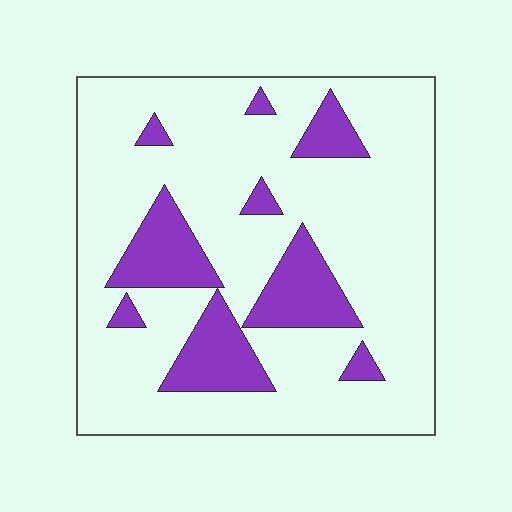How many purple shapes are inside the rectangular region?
9.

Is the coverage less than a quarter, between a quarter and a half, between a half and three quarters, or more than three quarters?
Less than a quarter.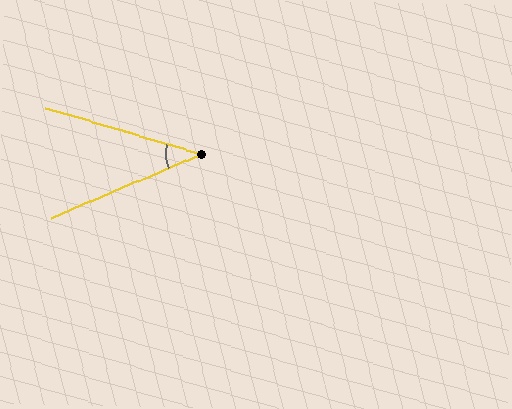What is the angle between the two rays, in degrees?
Approximately 40 degrees.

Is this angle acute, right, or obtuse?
It is acute.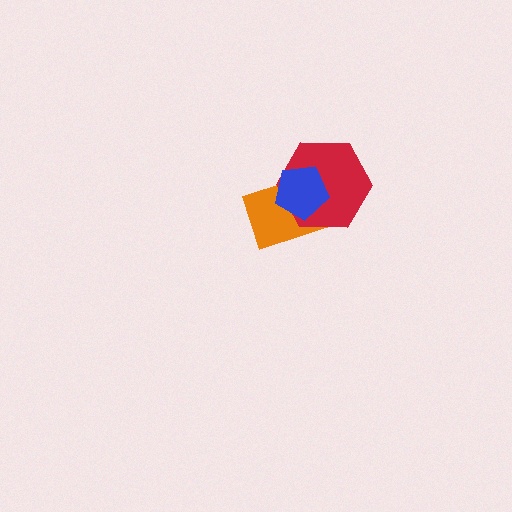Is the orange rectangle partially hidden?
Yes, it is partially covered by another shape.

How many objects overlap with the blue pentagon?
2 objects overlap with the blue pentagon.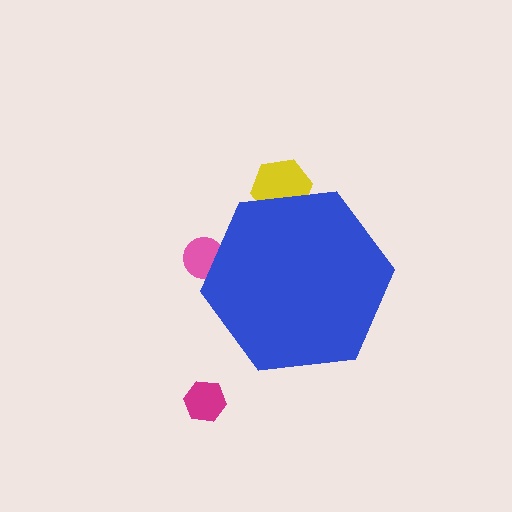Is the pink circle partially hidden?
Yes, the pink circle is partially hidden behind the blue hexagon.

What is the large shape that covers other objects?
A blue hexagon.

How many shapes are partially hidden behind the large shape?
2 shapes are partially hidden.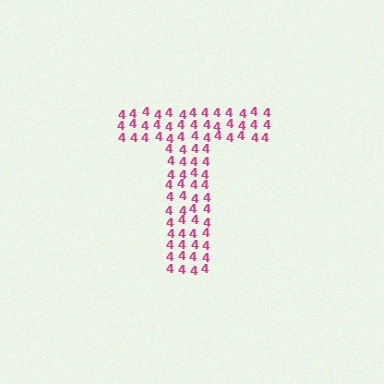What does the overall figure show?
The overall figure shows the letter T.